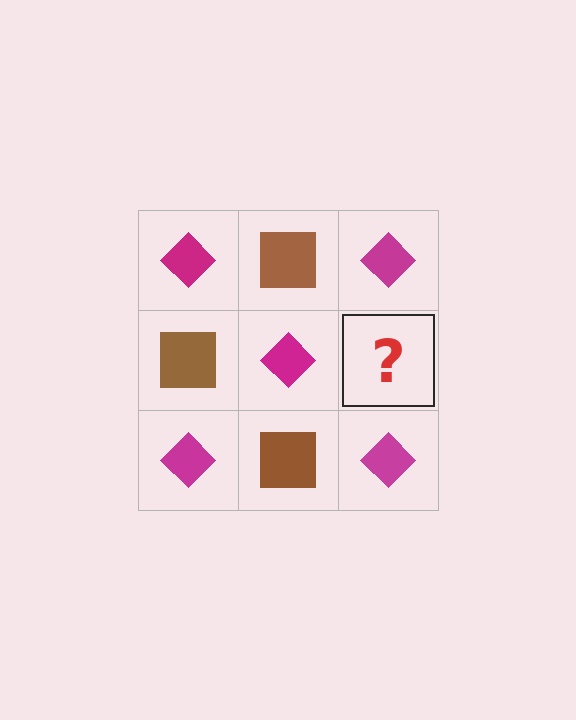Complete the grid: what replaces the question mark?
The question mark should be replaced with a brown square.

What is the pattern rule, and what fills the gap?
The rule is that it alternates magenta diamond and brown square in a checkerboard pattern. The gap should be filled with a brown square.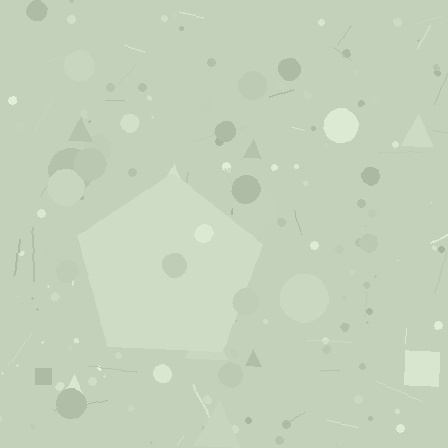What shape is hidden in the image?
A pentagon is hidden in the image.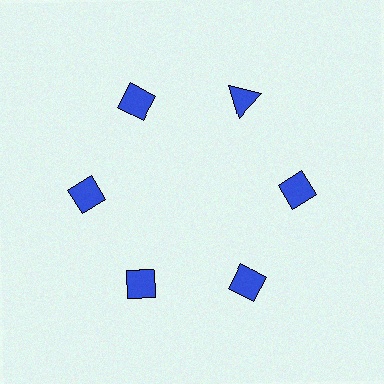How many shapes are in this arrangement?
There are 6 shapes arranged in a ring pattern.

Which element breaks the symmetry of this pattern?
The blue triangle at roughly the 1 o'clock position breaks the symmetry. All other shapes are blue diamonds.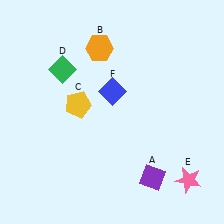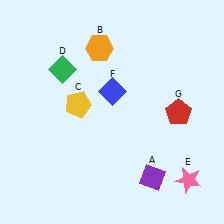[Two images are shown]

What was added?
A red pentagon (G) was added in Image 2.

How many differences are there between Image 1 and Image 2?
There is 1 difference between the two images.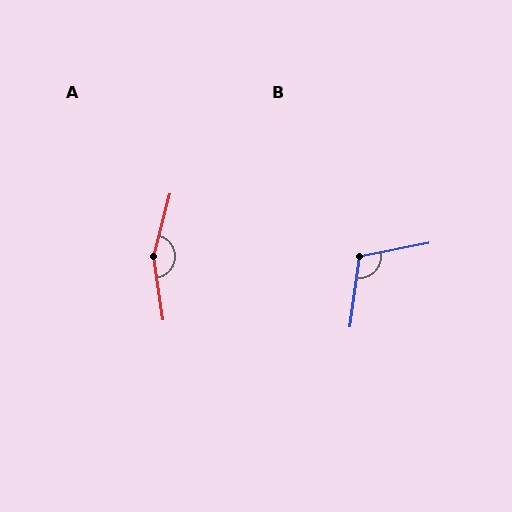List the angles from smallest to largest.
B (109°), A (157°).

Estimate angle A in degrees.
Approximately 157 degrees.